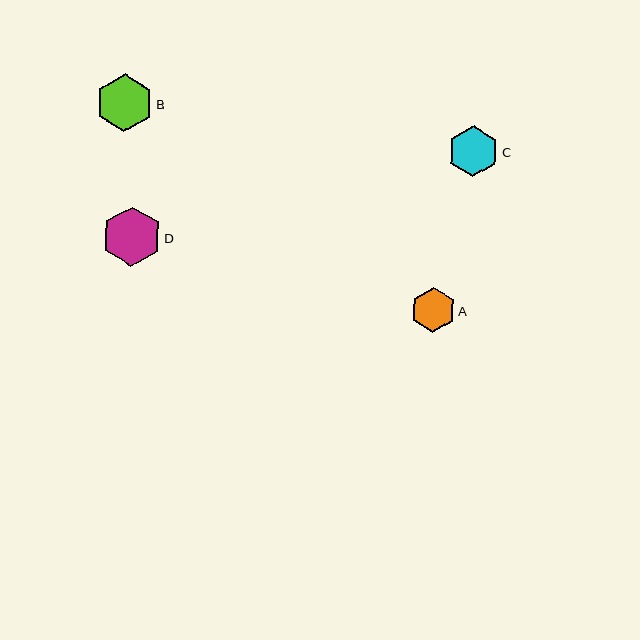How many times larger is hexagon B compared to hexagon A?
Hexagon B is approximately 1.3 times the size of hexagon A.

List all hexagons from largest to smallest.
From largest to smallest: D, B, C, A.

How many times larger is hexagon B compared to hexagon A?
Hexagon B is approximately 1.3 times the size of hexagon A.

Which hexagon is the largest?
Hexagon D is the largest with a size of approximately 60 pixels.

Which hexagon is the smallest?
Hexagon A is the smallest with a size of approximately 45 pixels.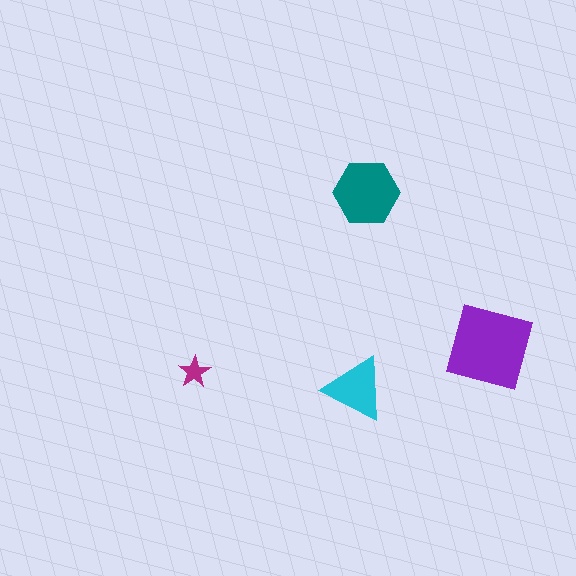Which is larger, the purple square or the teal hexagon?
The purple square.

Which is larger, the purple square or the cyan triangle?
The purple square.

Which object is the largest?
The purple square.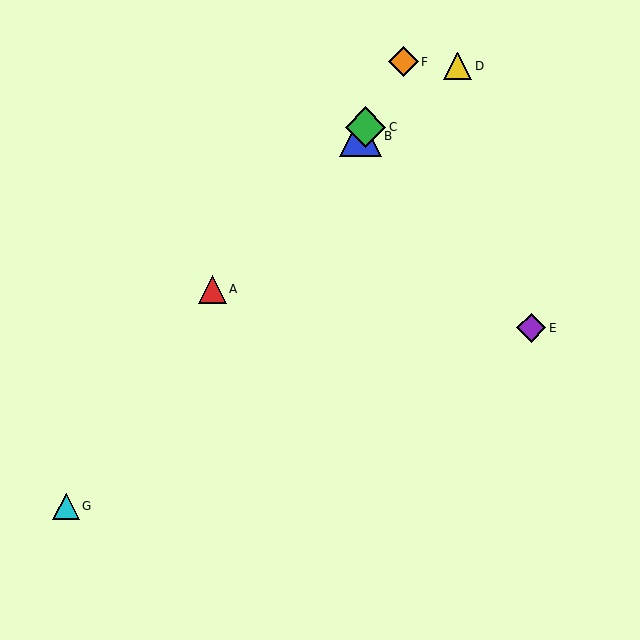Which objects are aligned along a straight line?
Objects B, C, F are aligned along a straight line.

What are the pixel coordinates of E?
Object E is at (531, 328).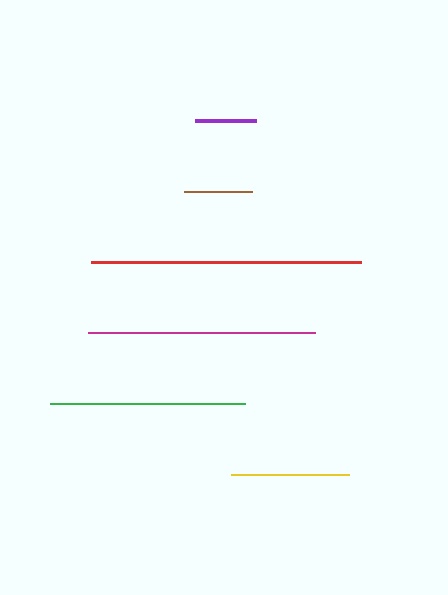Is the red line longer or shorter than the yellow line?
The red line is longer than the yellow line.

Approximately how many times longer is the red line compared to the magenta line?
The red line is approximately 1.2 times the length of the magenta line.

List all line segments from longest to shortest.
From longest to shortest: red, magenta, green, yellow, brown, purple.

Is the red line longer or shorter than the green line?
The red line is longer than the green line.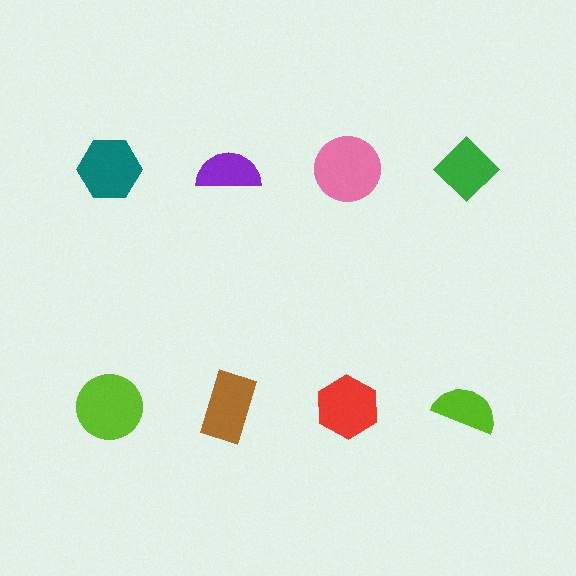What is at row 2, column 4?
A lime semicircle.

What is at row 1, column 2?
A purple semicircle.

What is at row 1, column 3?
A pink circle.